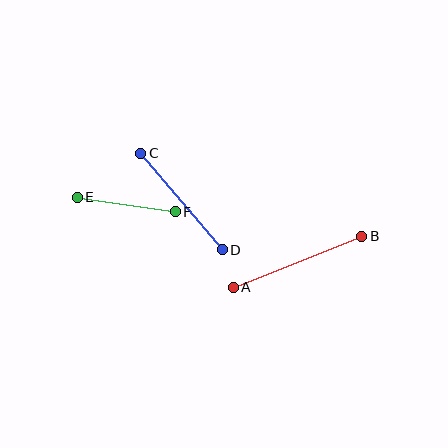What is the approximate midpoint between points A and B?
The midpoint is at approximately (297, 262) pixels.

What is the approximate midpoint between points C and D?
The midpoint is at approximately (182, 202) pixels.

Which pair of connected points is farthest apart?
Points A and B are farthest apart.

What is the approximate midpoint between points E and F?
The midpoint is at approximately (126, 205) pixels.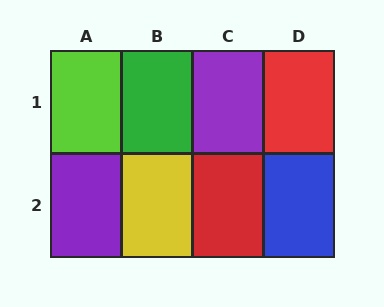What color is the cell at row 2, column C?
Red.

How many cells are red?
2 cells are red.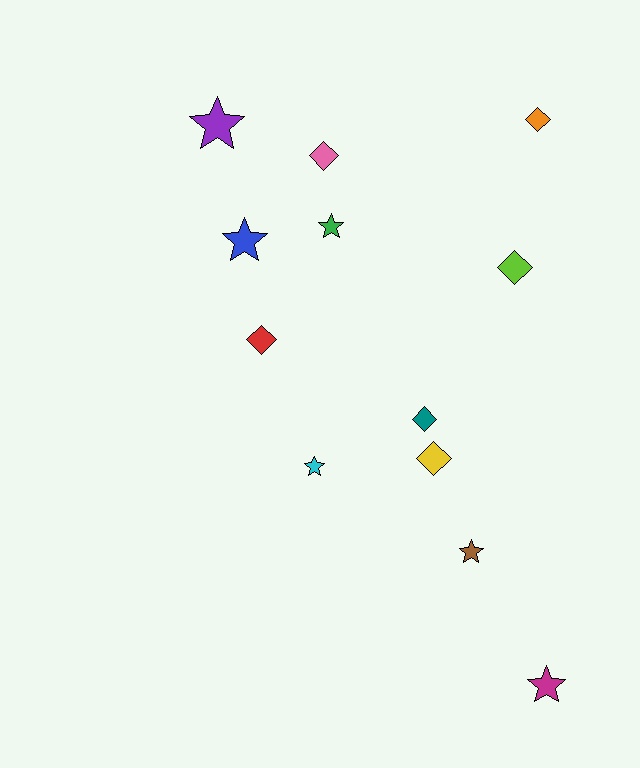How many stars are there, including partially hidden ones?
There are 6 stars.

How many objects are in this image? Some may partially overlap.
There are 12 objects.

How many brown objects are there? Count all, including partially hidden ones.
There is 1 brown object.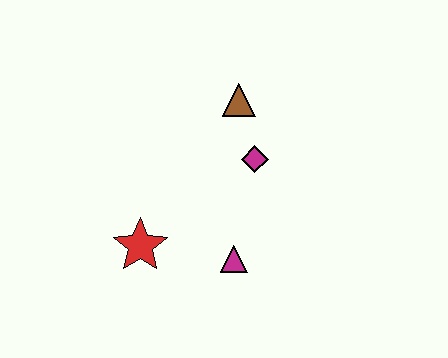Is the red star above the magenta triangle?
Yes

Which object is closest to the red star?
The magenta triangle is closest to the red star.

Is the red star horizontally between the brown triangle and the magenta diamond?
No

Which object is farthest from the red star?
The brown triangle is farthest from the red star.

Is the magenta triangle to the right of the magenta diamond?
No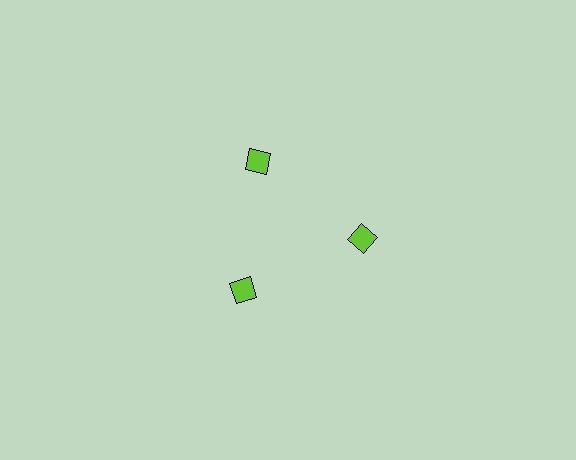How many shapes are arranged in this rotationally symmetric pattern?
There are 3 shapes, arranged in 3 groups of 1.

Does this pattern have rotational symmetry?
Yes, this pattern has 3-fold rotational symmetry. It looks the same after rotating 120 degrees around the center.